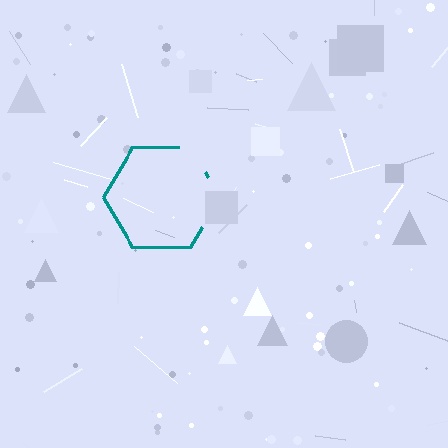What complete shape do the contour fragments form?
The contour fragments form a hexagon.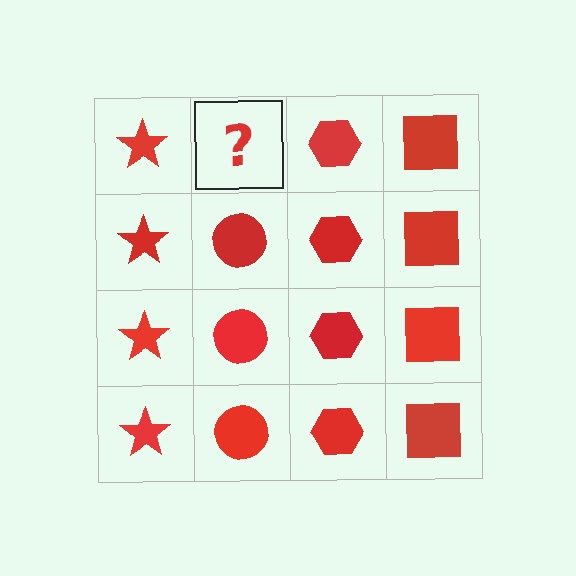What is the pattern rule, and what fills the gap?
The rule is that each column has a consistent shape. The gap should be filled with a red circle.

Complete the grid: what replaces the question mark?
The question mark should be replaced with a red circle.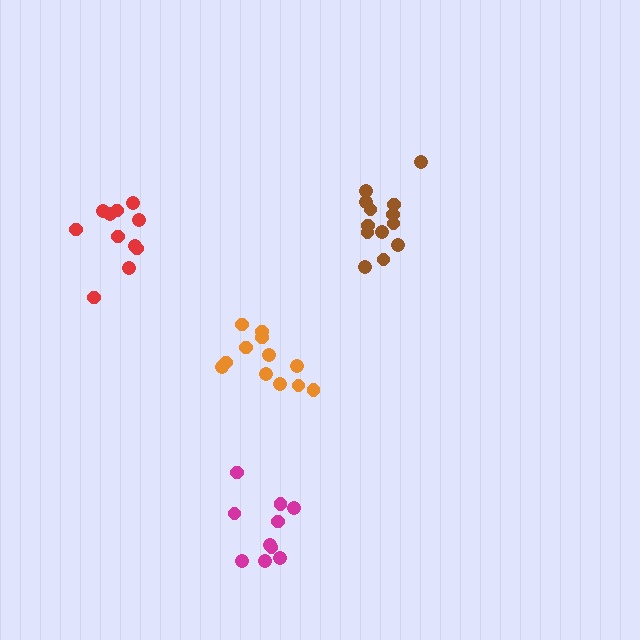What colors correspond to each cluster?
The clusters are colored: orange, magenta, red, brown.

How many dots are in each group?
Group 1: 12 dots, Group 2: 10 dots, Group 3: 11 dots, Group 4: 13 dots (46 total).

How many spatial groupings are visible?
There are 4 spatial groupings.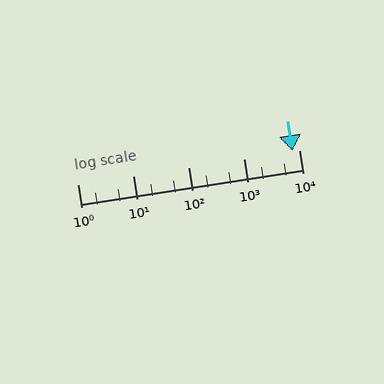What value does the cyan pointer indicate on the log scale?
The pointer indicates approximately 7500.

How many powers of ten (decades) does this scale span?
The scale spans 4 decades, from 1 to 10000.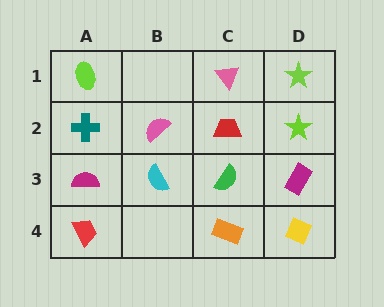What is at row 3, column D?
A magenta rectangle.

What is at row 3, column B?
A cyan semicircle.